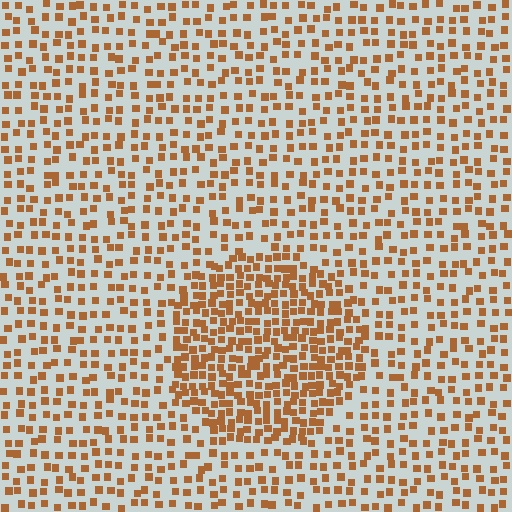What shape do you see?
I see a circle.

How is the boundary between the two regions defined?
The boundary is defined by a change in element density (approximately 2.0x ratio). All elements are the same color, size, and shape.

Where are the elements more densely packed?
The elements are more densely packed inside the circle boundary.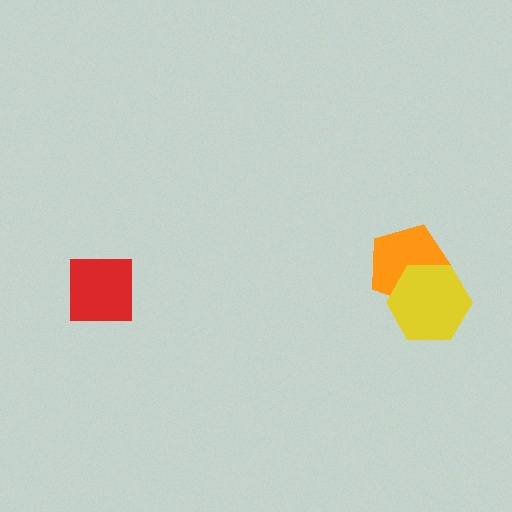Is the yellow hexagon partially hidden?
No, no other shape covers it.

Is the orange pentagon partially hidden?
Yes, it is partially covered by another shape.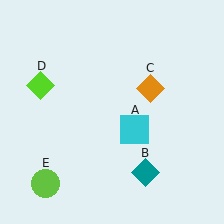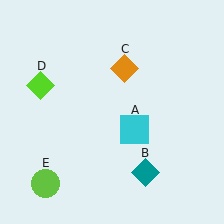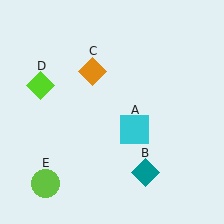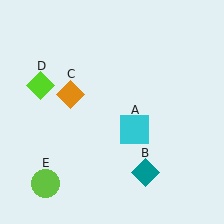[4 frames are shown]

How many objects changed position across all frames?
1 object changed position: orange diamond (object C).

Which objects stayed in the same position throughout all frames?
Cyan square (object A) and teal diamond (object B) and lime diamond (object D) and lime circle (object E) remained stationary.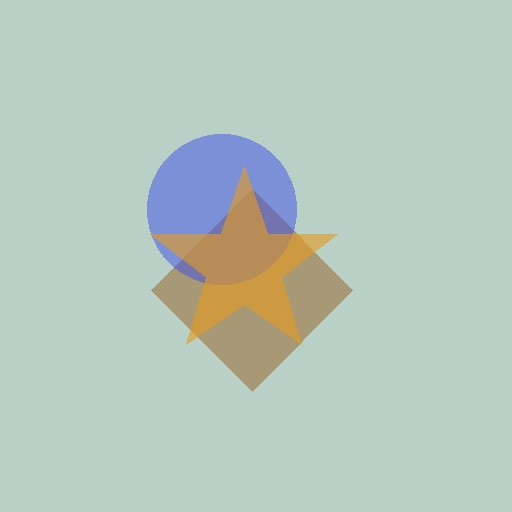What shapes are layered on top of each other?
The layered shapes are: a brown diamond, a blue circle, an orange star.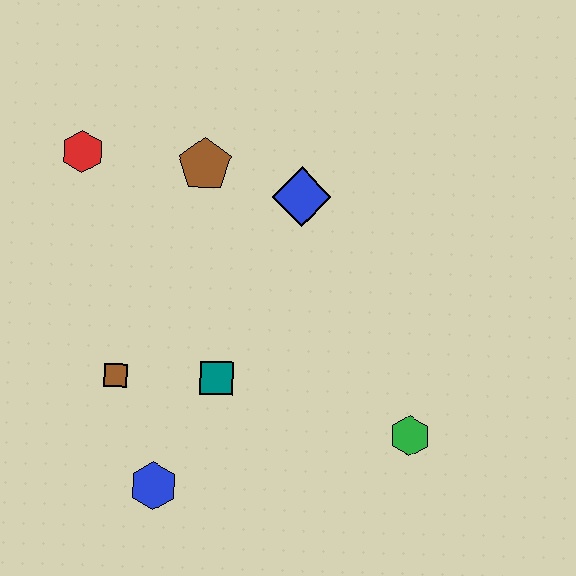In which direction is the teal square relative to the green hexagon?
The teal square is to the left of the green hexagon.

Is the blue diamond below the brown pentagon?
Yes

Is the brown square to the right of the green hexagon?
No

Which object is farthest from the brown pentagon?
The green hexagon is farthest from the brown pentagon.